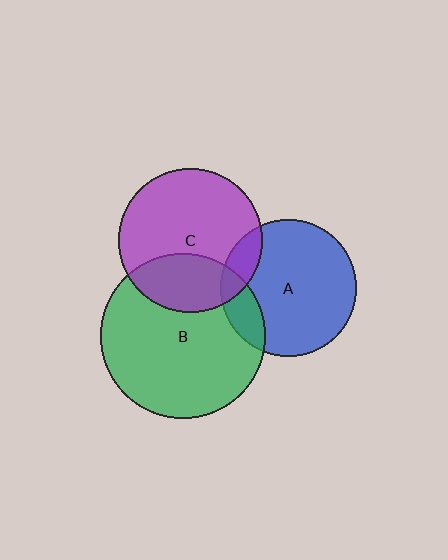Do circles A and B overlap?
Yes.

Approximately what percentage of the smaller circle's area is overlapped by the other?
Approximately 15%.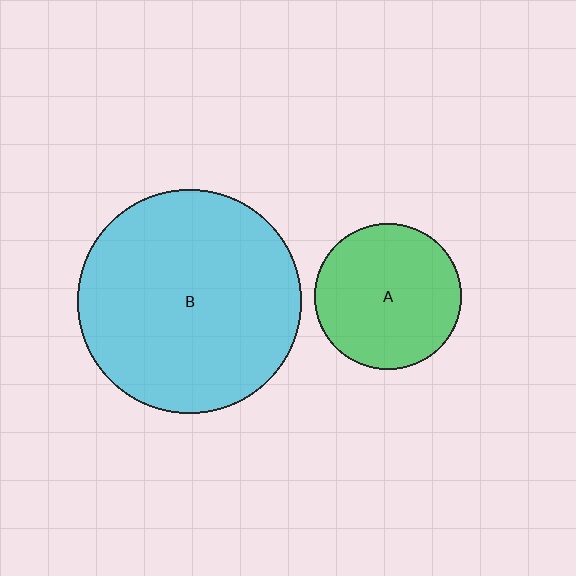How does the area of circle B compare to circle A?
Approximately 2.3 times.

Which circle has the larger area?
Circle B (cyan).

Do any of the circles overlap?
No, none of the circles overlap.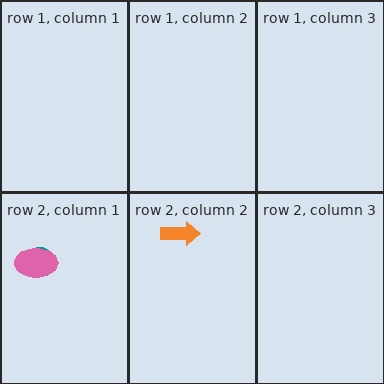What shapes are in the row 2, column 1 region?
The teal circle, the pink ellipse.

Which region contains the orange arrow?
The row 2, column 2 region.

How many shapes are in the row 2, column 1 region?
2.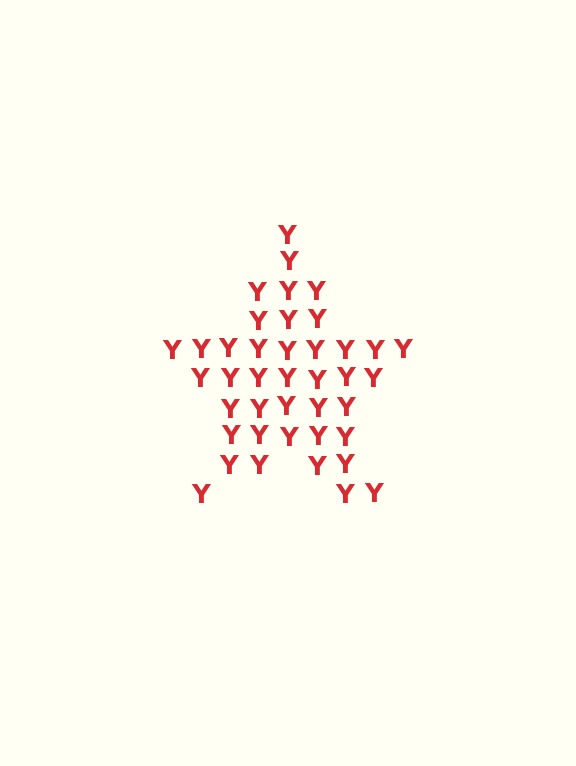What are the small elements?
The small elements are letter Y's.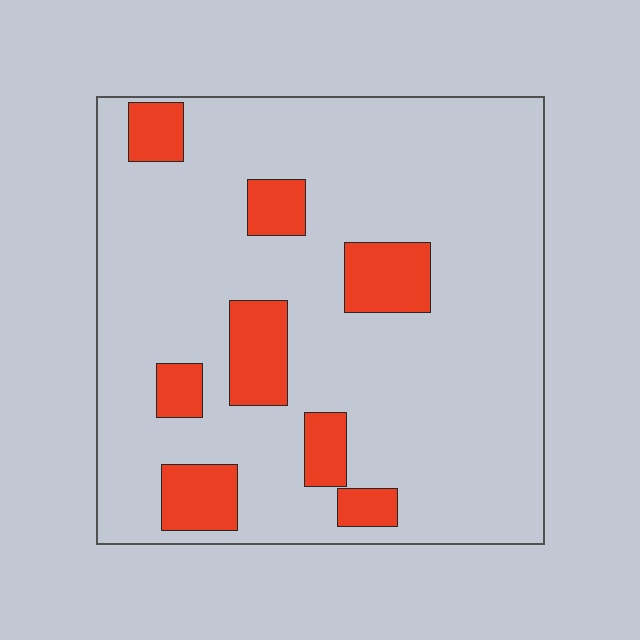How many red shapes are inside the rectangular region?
8.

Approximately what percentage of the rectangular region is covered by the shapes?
Approximately 15%.